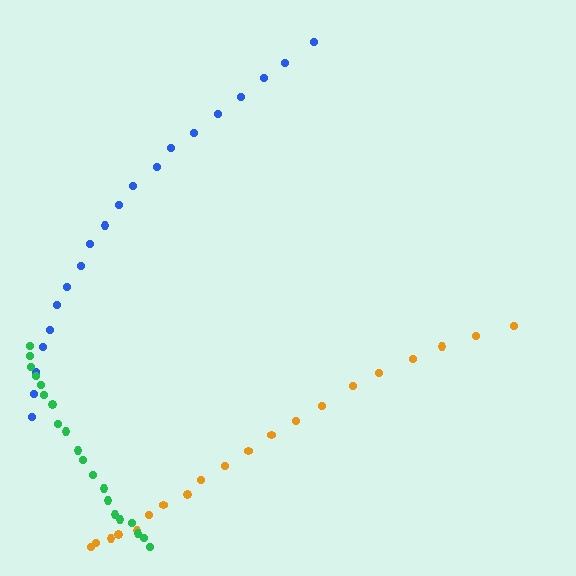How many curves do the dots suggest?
There are 3 distinct paths.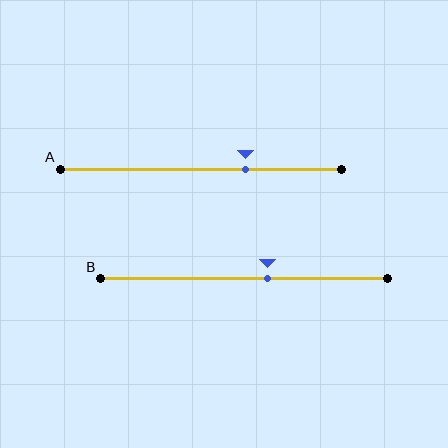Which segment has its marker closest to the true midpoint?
Segment B has its marker closest to the true midpoint.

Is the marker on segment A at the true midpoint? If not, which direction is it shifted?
No, the marker on segment A is shifted to the right by about 16% of the segment length.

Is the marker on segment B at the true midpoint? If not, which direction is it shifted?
No, the marker on segment B is shifted to the right by about 8% of the segment length.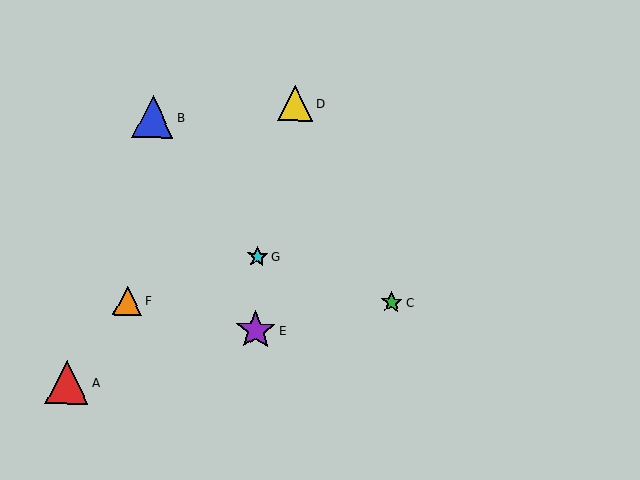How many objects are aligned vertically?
2 objects (E, G) are aligned vertically.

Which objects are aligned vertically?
Objects E, G are aligned vertically.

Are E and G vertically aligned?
Yes, both are at x≈256.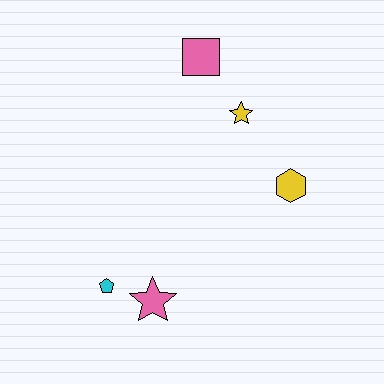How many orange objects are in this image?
There are no orange objects.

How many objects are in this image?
There are 5 objects.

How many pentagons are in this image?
There is 1 pentagon.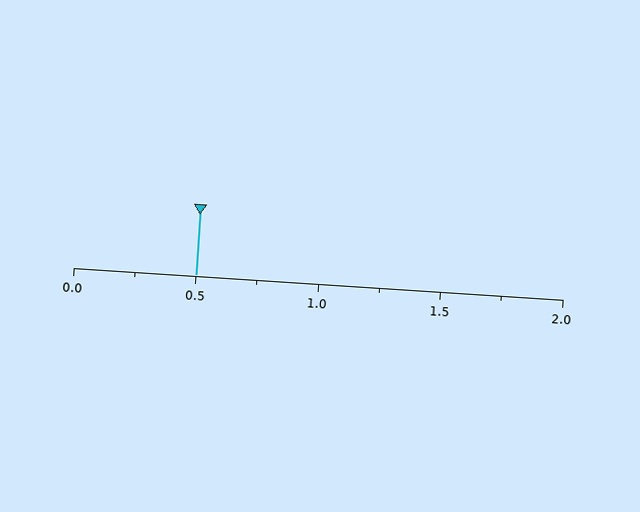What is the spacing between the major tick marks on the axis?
The major ticks are spaced 0.5 apart.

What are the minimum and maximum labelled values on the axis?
The axis runs from 0.0 to 2.0.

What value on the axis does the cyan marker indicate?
The marker indicates approximately 0.5.